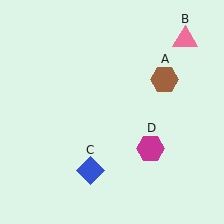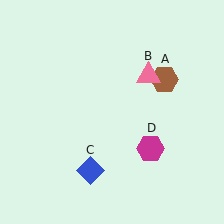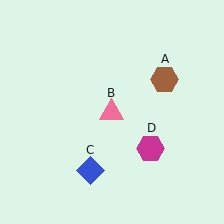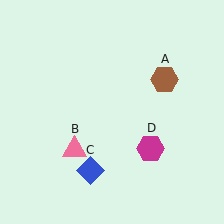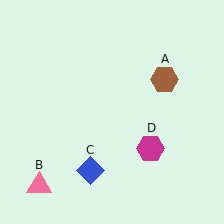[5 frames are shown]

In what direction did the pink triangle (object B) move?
The pink triangle (object B) moved down and to the left.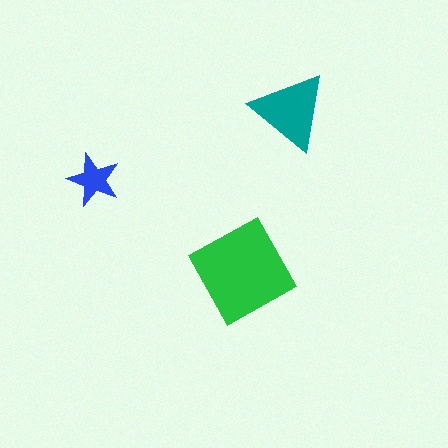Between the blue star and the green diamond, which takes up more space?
The green diamond.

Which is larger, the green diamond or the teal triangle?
The green diamond.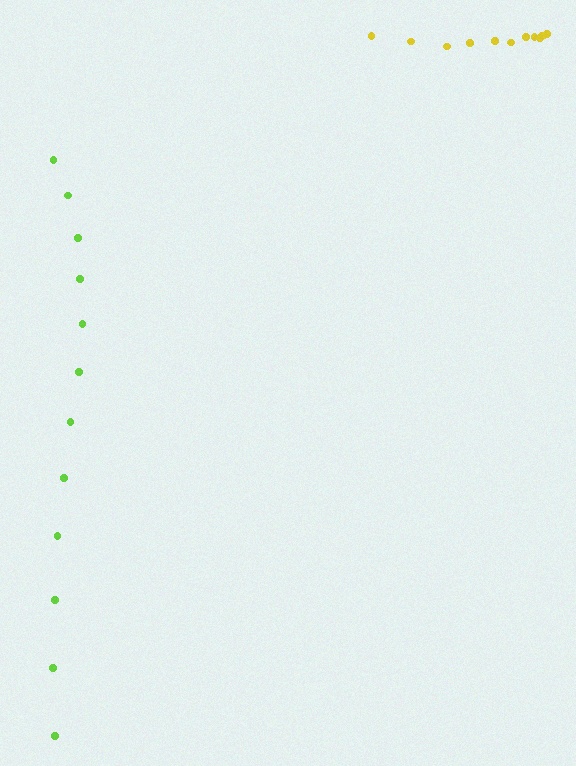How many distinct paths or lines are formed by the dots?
There are 2 distinct paths.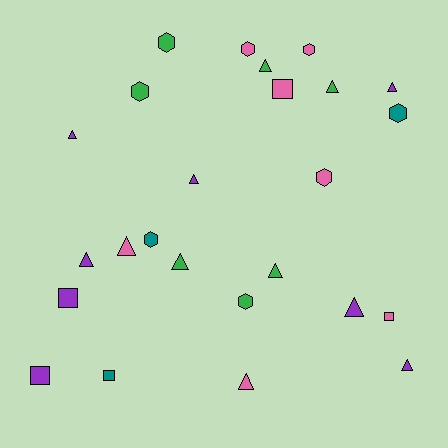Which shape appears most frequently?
Triangle, with 12 objects.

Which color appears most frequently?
Purple, with 8 objects.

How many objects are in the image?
There are 25 objects.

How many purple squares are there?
There are 2 purple squares.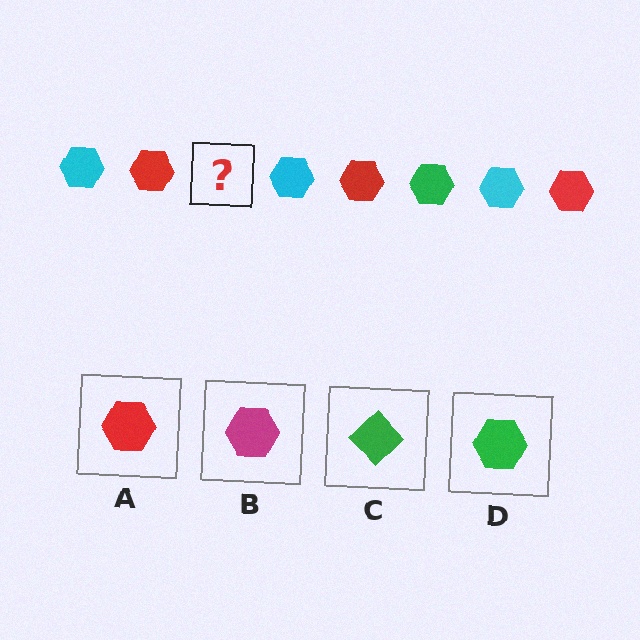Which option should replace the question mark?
Option D.